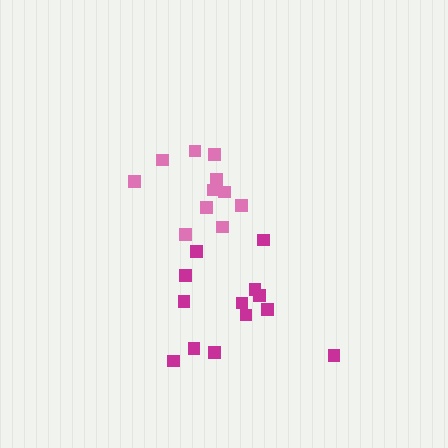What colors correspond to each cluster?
The clusters are colored: magenta, pink.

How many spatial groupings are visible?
There are 2 spatial groupings.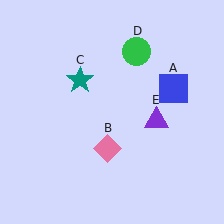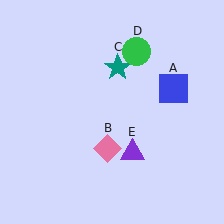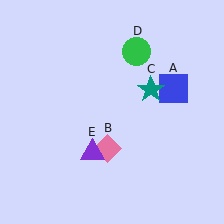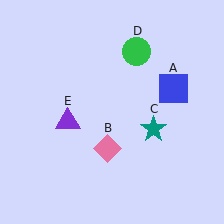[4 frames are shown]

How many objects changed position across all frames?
2 objects changed position: teal star (object C), purple triangle (object E).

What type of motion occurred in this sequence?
The teal star (object C), purple triangle (object E) rotated clockwise around the center of the scene.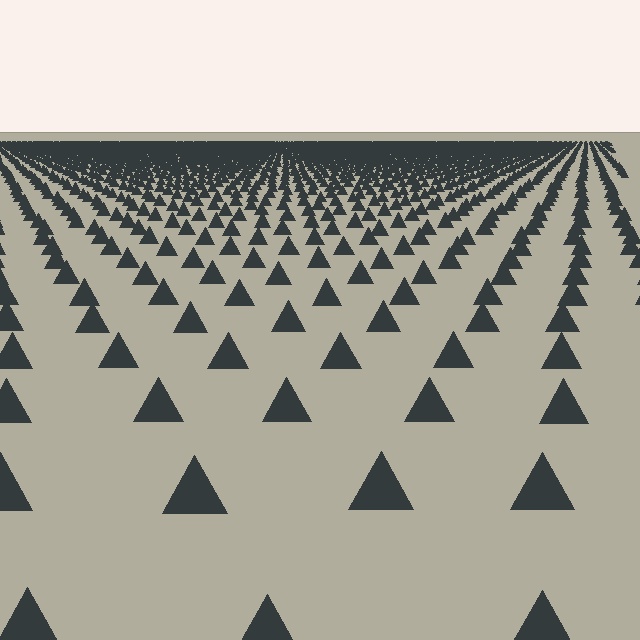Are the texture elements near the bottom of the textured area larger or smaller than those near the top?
Larger. Near the bottom, elements are closer to the viewer and appear at a bigger on-screen size.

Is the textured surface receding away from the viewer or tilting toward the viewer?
The surface is receding away from the viewer. Texture elements get smaller and denser toward the top.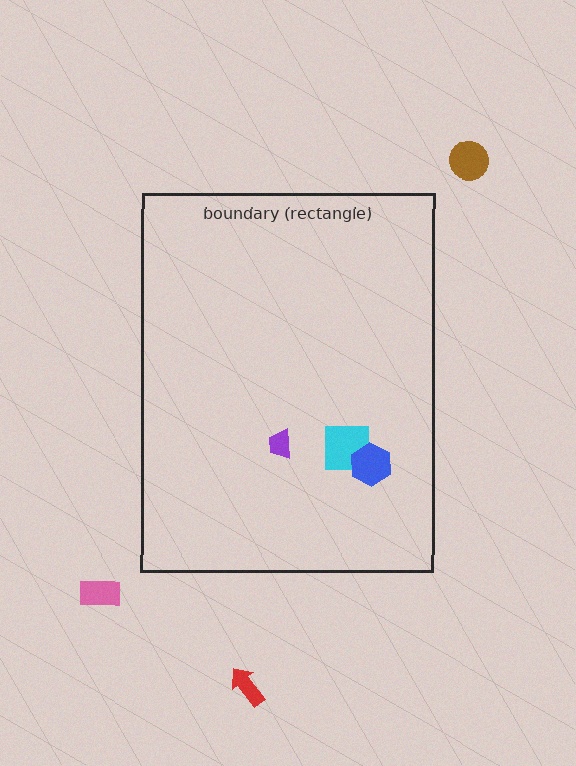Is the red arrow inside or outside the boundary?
Outside.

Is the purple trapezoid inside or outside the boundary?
Inside.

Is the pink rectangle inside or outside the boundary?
Outside.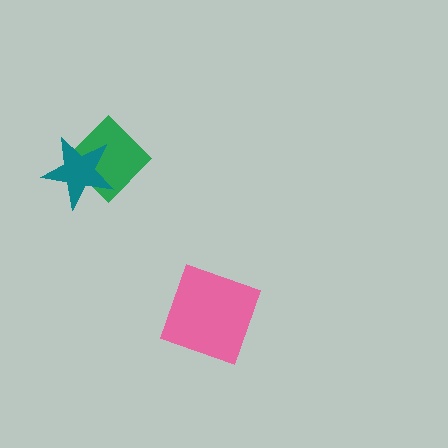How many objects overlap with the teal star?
1 object overlaps with the teal star.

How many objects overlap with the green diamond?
1 object overlaps with the green diamond.